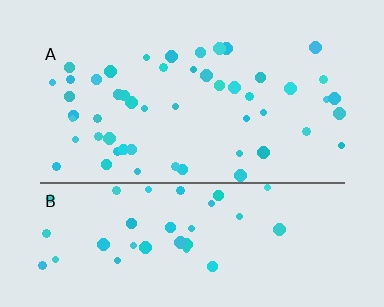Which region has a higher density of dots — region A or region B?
A (the top).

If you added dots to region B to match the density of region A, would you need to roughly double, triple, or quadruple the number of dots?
Approximately double.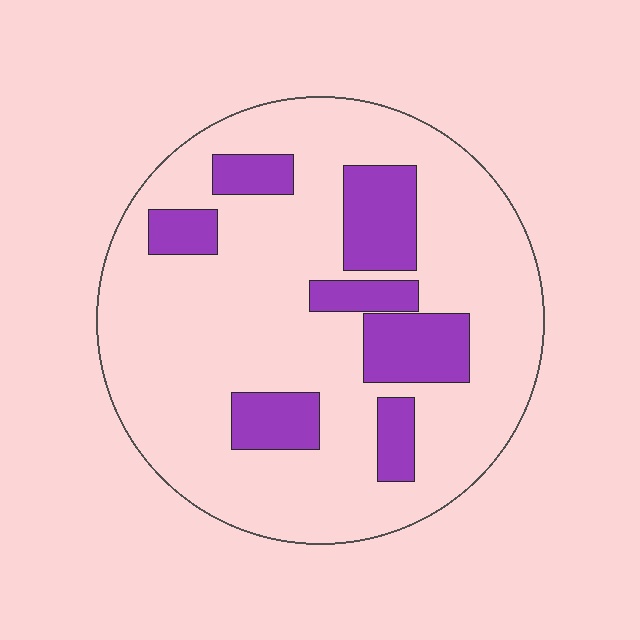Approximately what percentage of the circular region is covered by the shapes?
Approximately 20%.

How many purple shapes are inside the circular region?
7.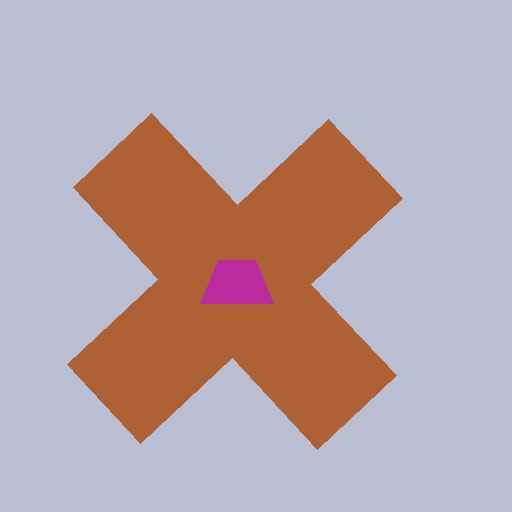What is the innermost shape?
The magenta trapezoid.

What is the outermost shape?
The brown cross.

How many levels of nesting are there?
2.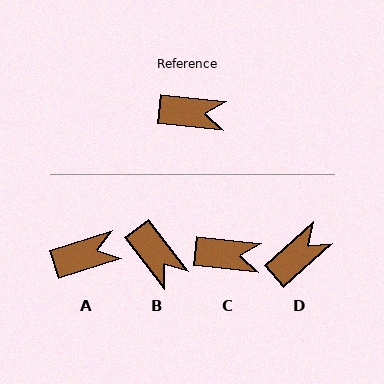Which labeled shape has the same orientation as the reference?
C.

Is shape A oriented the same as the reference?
No, it is off by about 24 degrees.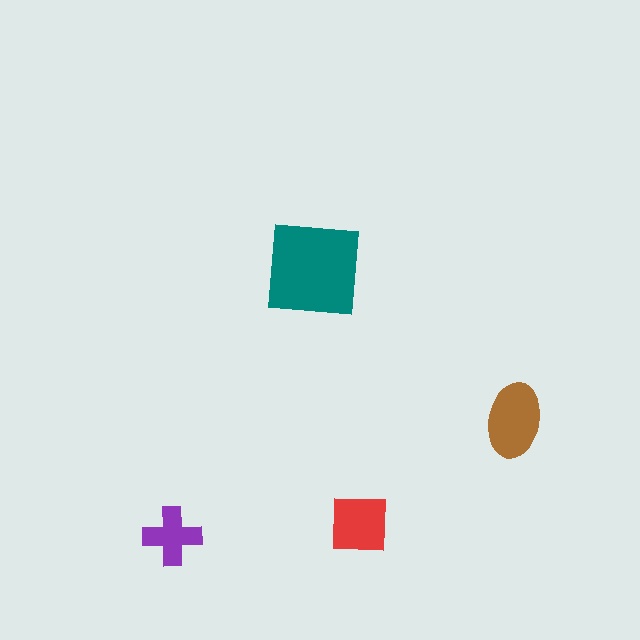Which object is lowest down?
The purple cross is bottommost.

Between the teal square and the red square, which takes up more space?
The teal square.